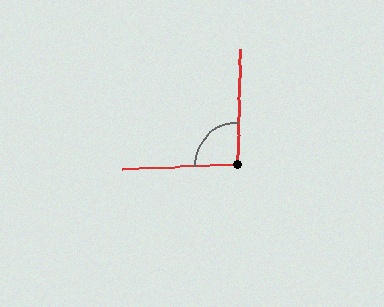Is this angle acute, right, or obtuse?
It is approximately a right angle.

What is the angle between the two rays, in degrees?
Approximately 94 degrees.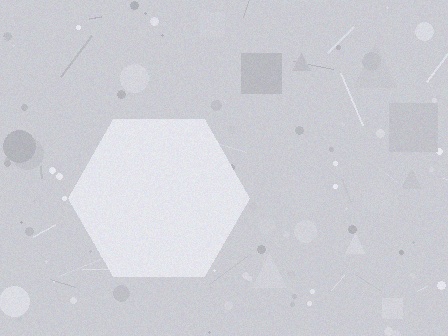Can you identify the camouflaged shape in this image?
The camouflaged shape is a hexagon.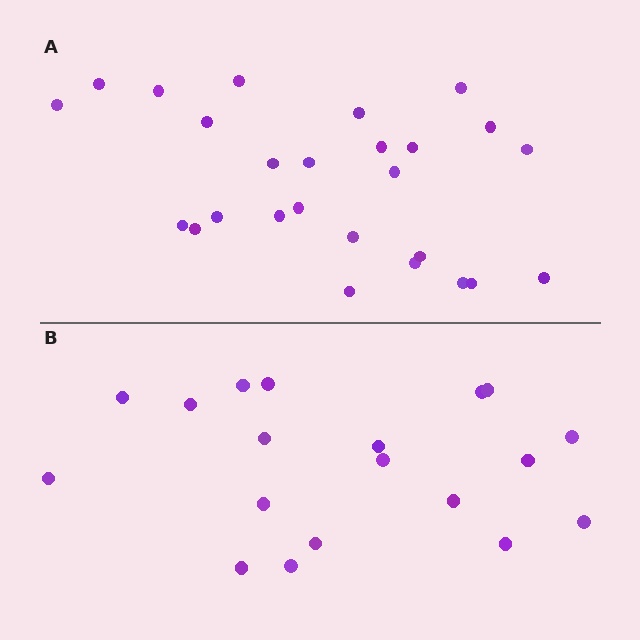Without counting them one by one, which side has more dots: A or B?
Region A (the top region) has more dots.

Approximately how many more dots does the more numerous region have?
Region A has roughly 8 or so more dots than region B.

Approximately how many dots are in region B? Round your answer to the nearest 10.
About 20 dots. (The exact count is 19, which rounds to 20.)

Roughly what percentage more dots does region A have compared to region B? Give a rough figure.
About 35% more.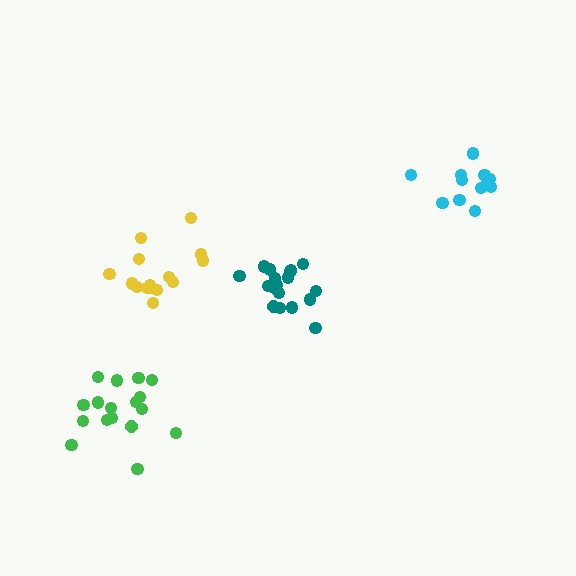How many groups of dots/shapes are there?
There are 4 groups.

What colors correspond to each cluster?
The clusters are colored: cyan, teal, yellow, green.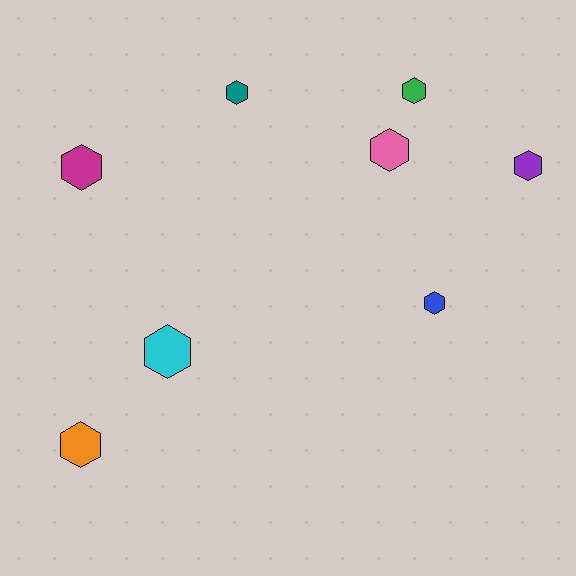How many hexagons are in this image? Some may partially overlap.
There are 8 hexagons.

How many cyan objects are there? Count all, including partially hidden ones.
There is 1 cyan object.